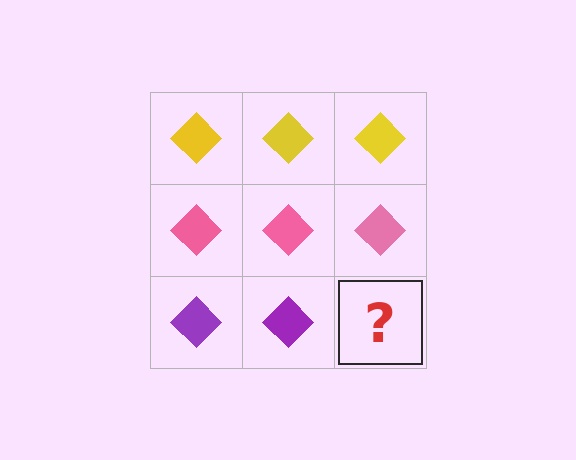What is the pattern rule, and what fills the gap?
The rule is that each row has a consistent color. The gap should be filled with a purple diamond.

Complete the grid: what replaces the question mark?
The question mark should be replaced with a purple diamond.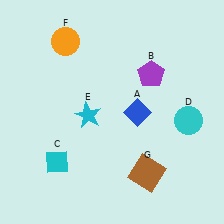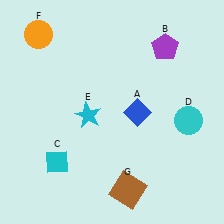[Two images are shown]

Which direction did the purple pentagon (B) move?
The purple pentagon (B) moved up.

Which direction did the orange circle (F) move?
The orange circle (F) moved left.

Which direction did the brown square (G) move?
The brown square (G) moved left.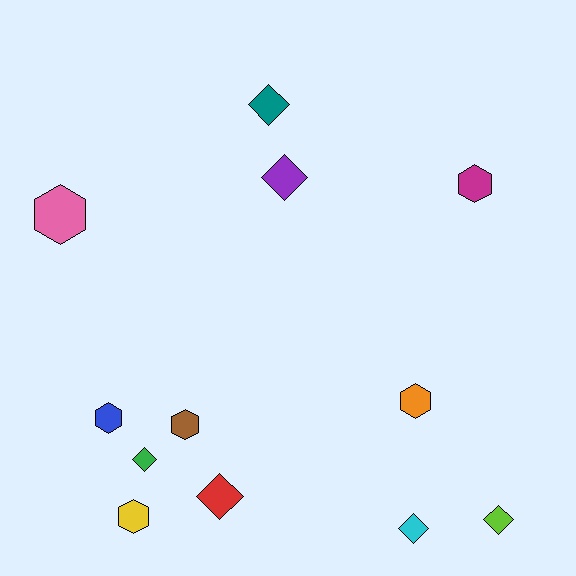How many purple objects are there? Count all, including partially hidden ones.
There is 1 purple object.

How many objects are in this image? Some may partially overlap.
There are 12 objects.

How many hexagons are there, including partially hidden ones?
There are 6 hexagons.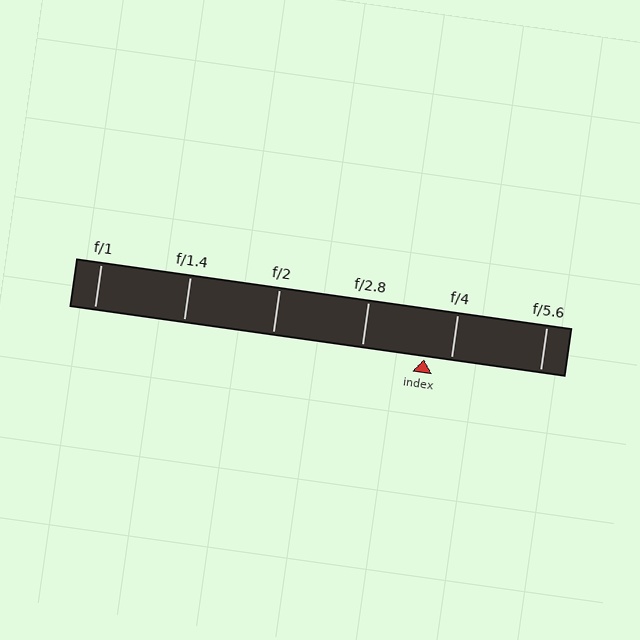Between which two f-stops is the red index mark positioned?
The index mark is between f/2.8 and f/4.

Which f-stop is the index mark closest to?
The index mark is closest to f/4.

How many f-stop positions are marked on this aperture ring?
There are 6 f-stop positions marked.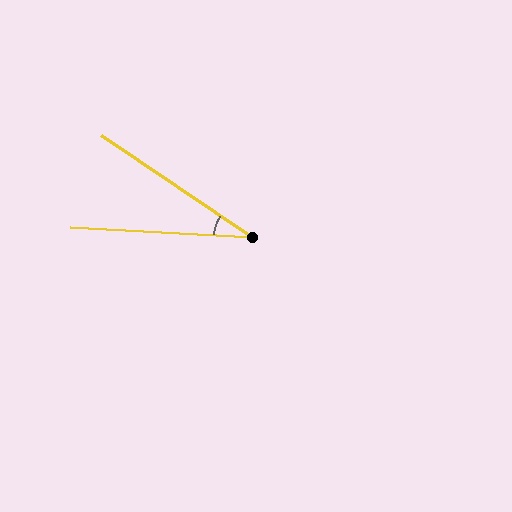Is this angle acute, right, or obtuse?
It is acute.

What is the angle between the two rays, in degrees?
Approximately 31 degrees.